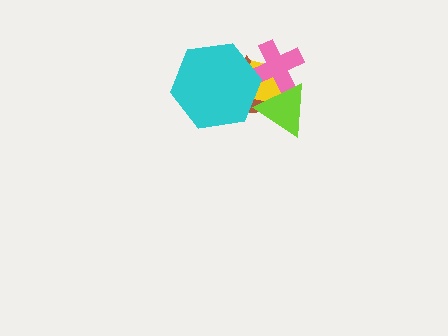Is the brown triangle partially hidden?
Yes, it is partially covered by another shape.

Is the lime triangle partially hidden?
No, no other shape covers it.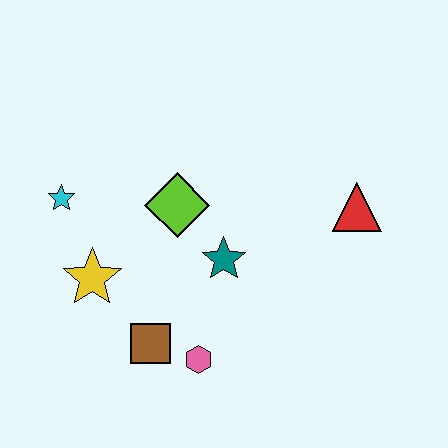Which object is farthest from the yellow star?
The red triangle is farthest from the yellow star.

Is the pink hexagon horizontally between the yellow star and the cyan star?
No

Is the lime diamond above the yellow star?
Yes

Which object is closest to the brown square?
The pink hexagon is closest to the brown square.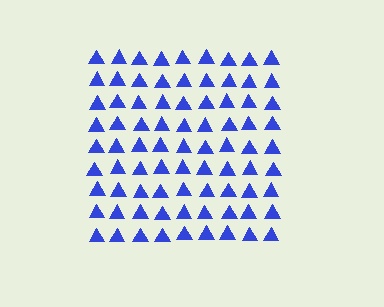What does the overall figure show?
The overall figure shows a square.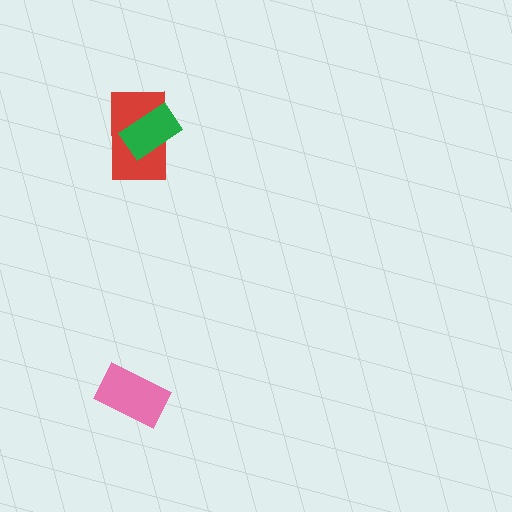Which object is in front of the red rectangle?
The green rectangle is in front of the red rectangle.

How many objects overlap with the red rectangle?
1 object overlaps with the red rectangle.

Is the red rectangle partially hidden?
Yes, it is partially covered by another shape.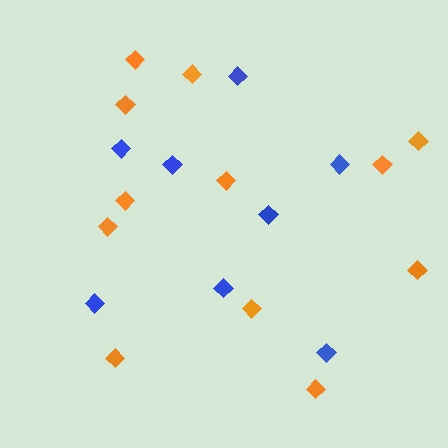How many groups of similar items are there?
There are 2 groups: one group of blue diamonds (8) and one group of orange diamonds (12).